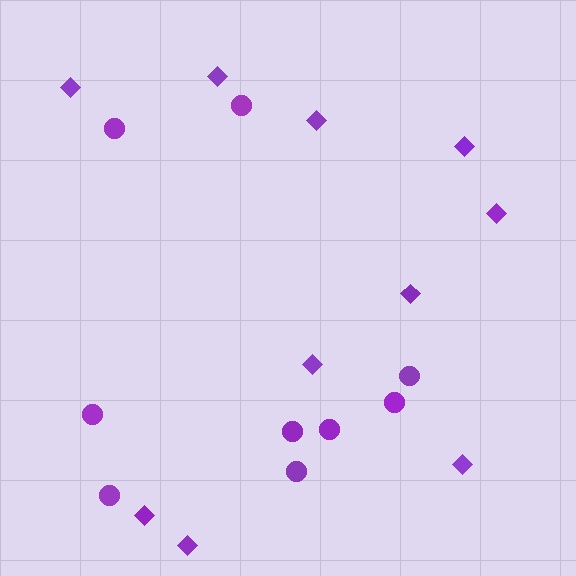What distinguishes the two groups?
There are 2 groups: one group of circles (9) and one group of diamonds (10).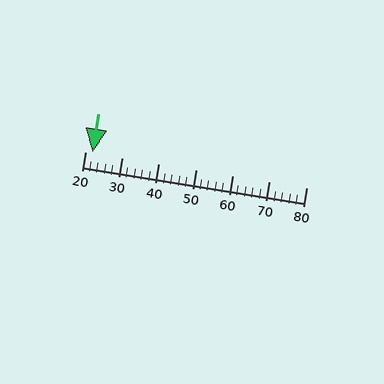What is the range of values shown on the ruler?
The ruler shows values from 20 to 80.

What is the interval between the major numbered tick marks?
The major tick marks are spaced 10 units apart.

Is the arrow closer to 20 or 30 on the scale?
The arrow is closer to 20.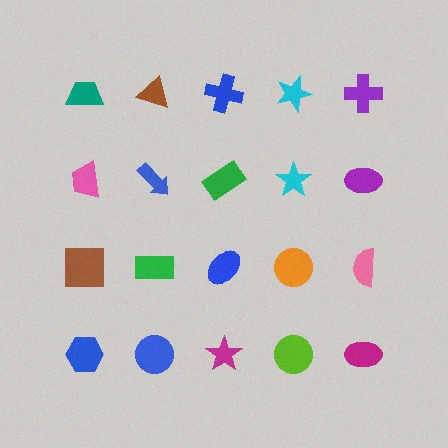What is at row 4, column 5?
A magenta ellipse.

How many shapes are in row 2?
5 shapes.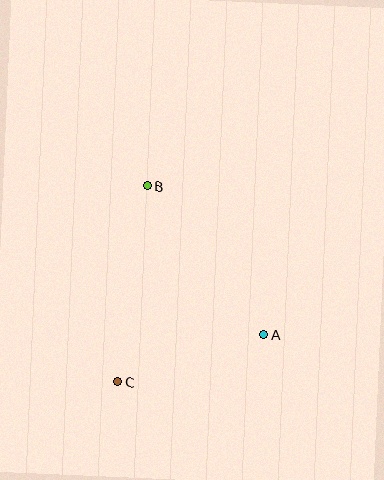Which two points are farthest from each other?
Points B and C are farthest from each other.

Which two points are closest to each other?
Points A and C are closest to each other.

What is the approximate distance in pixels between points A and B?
The distance between A and B is approximately 188 pixels.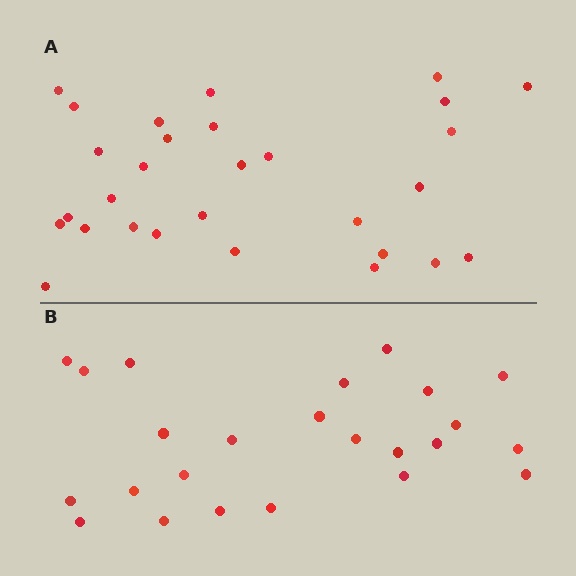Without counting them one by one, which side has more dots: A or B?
Region A (the top region) has more dots.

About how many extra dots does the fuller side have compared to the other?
Region A has about 5 more dots than region B.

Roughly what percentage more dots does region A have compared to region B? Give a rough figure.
About 20% more.